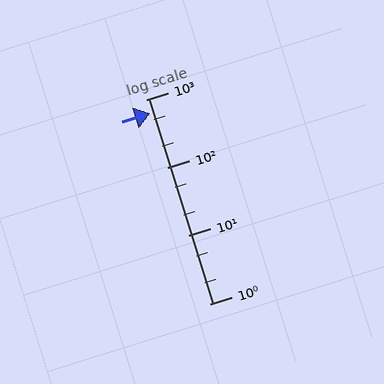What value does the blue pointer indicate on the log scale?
The pointer indicates approximately 620.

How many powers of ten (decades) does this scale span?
The scale spans 3 decades, from 1 to 1000.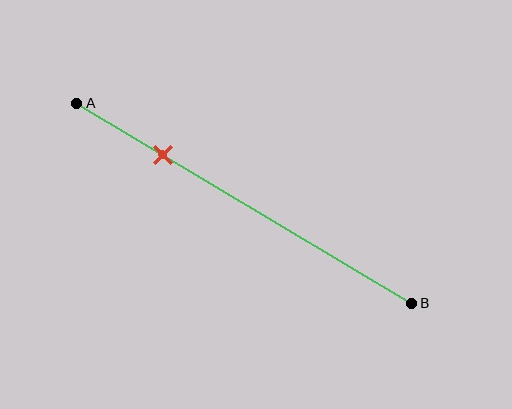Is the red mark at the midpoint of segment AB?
No, the mark is at about 25% from A, not at the 50% midpoint.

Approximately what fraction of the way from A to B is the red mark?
The red mark is approximately 25% of the way from A to B.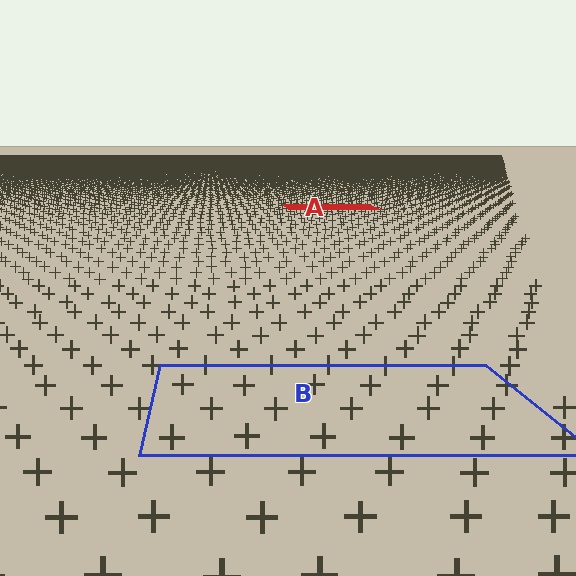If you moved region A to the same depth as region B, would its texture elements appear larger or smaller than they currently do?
They would appear larger. At a closer depth, the same texture elements are projected at a bigger on-screen size.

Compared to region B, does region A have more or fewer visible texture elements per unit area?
Region A has more texture elements per unit area — they are packed more densely because it is farther away.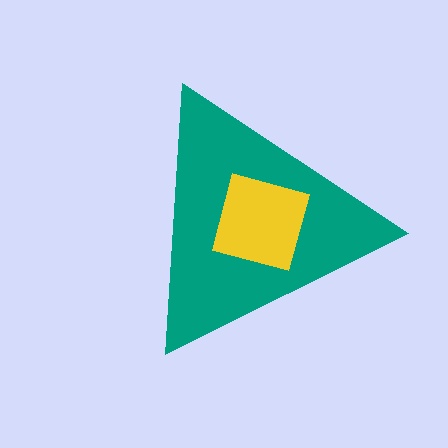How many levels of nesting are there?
2.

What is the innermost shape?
The yellow square.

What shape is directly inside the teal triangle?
The yellow square.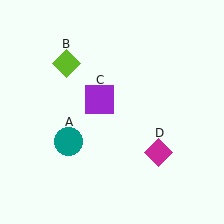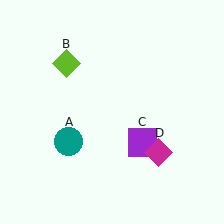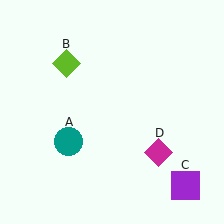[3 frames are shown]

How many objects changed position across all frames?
1 object changed position: purple square (object C).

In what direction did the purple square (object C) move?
The purple square (object C) moved down and to the right.